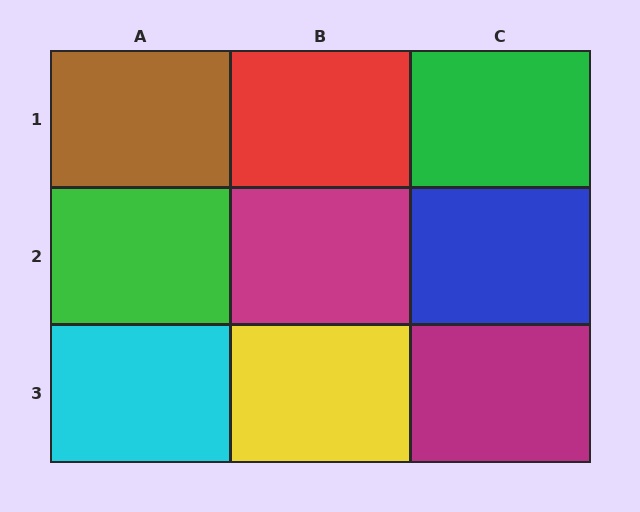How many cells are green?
2 cells are green.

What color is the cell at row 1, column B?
Red.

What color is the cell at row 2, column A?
Green.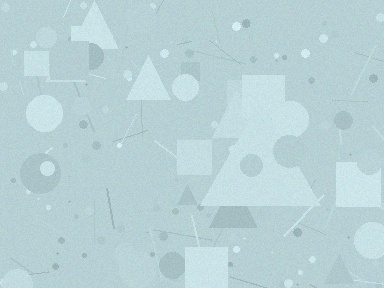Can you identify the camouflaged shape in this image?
The camouflaged shape is a triangle.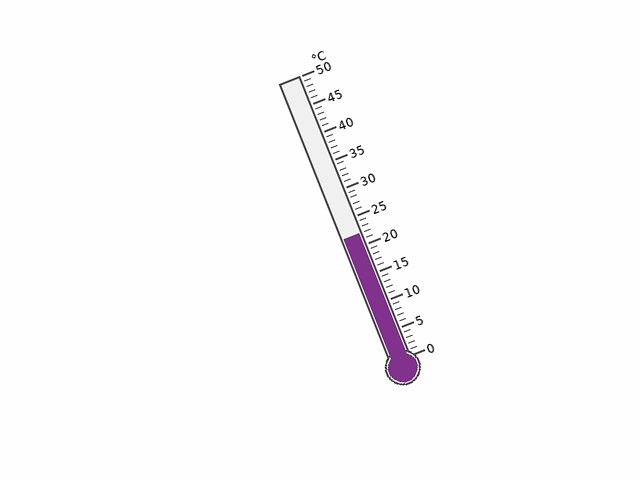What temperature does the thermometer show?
The thermometer shows approximately 22°C.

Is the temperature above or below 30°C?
The temperature is below 30°C.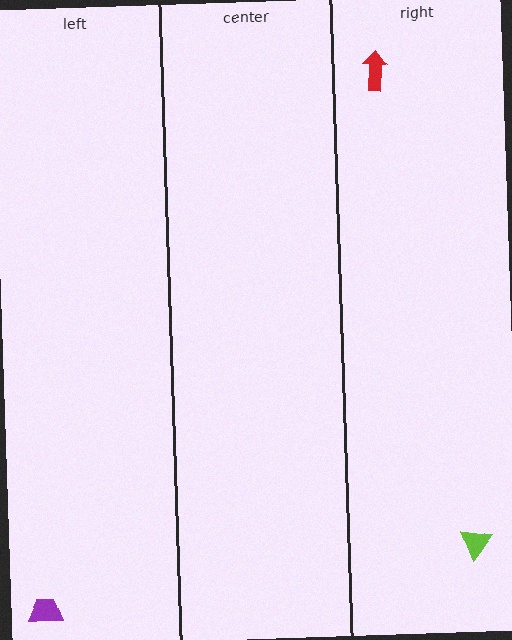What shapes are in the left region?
The purple trapezoid.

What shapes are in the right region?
The red arrow, the lime triangle.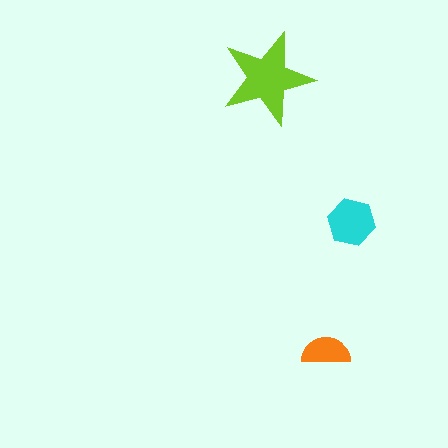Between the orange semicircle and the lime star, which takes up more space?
The lime star.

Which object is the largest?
The lime star.